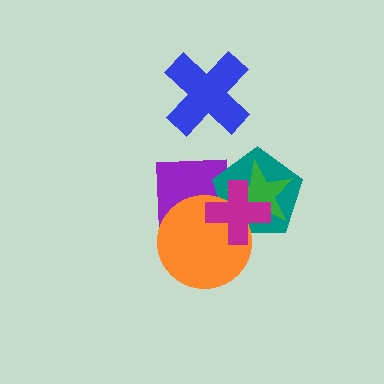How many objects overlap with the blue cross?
0 objects overlap with the blue cross.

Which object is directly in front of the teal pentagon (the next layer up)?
The green star is directly in front of the teal pentagon.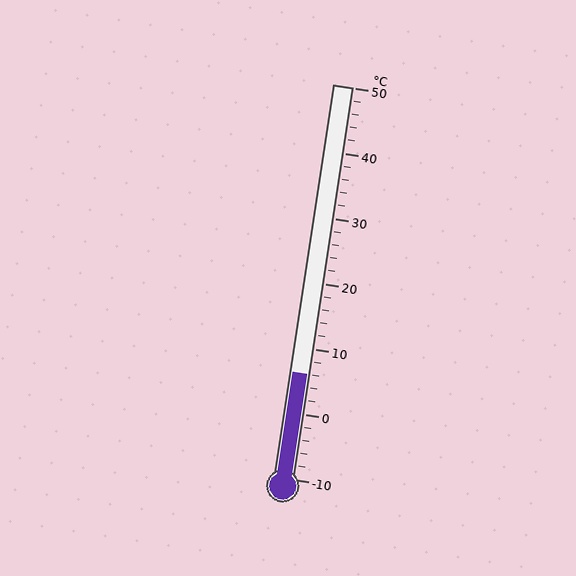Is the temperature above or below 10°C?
The temperature is below 10°C.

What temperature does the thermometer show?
The thermometer shows approximately 6°C.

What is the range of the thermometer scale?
The thermometer scale ranges from -10°C to 50°C.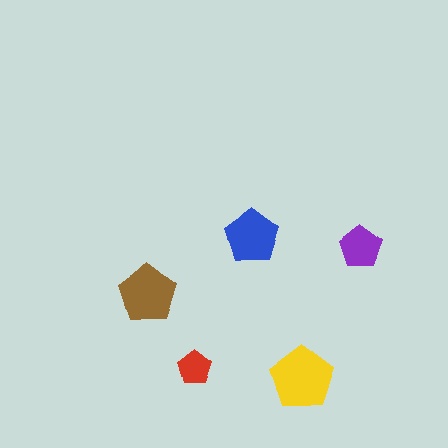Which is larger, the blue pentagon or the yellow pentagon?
The yellow one.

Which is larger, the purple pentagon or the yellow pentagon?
The yellow one.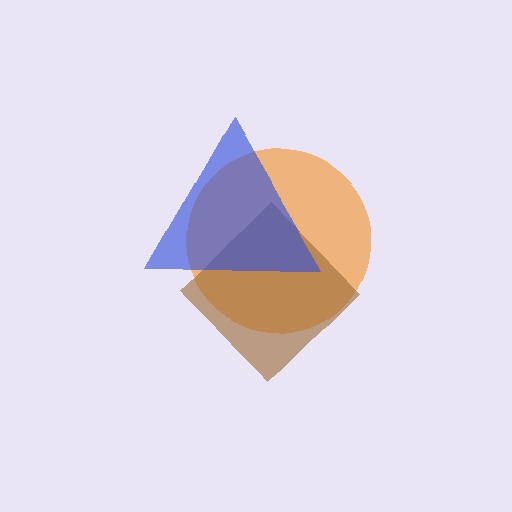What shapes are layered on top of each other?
The layered shapes are: an orange circle, a brown diamond, a blue triangle.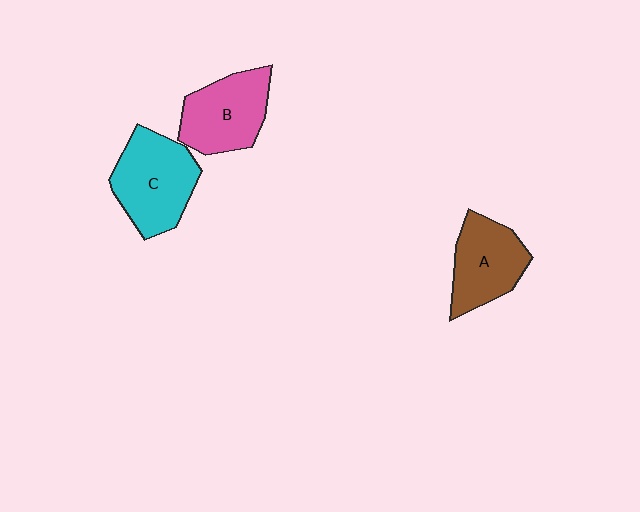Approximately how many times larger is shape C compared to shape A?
Approximately 1.2 times.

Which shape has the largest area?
Shape C (cyan).